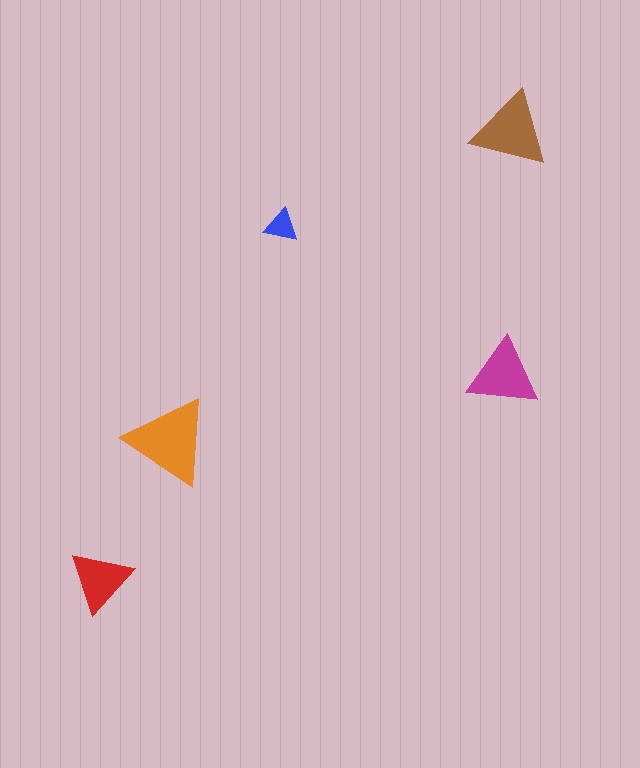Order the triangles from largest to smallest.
the orange one, the brown one, the magenta one, the red one, the blue one.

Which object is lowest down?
The red triangle is bottommost.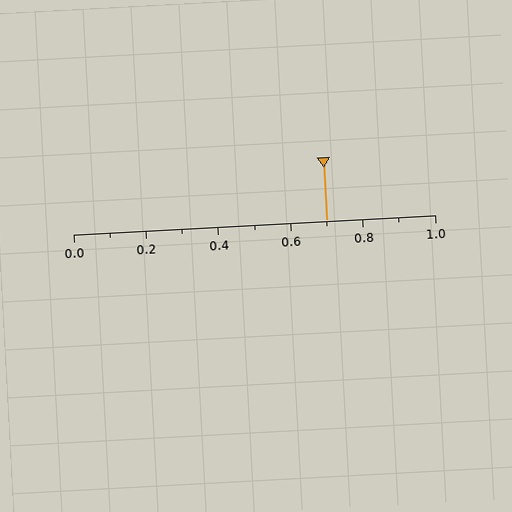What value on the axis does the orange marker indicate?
The marker indicates approximately 0.7.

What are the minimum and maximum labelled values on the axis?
The axis runs from 0.0 to 1.0.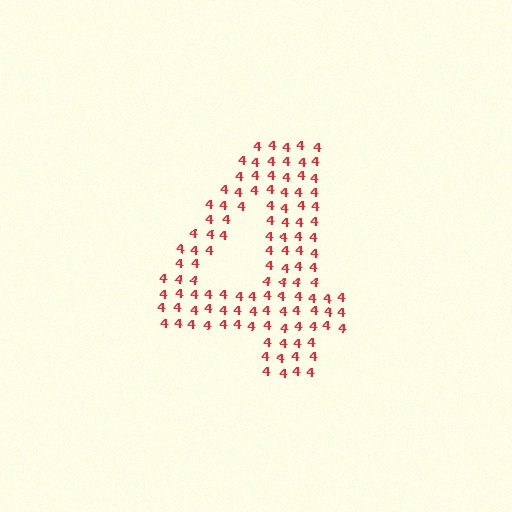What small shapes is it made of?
It is made of small digit 4's.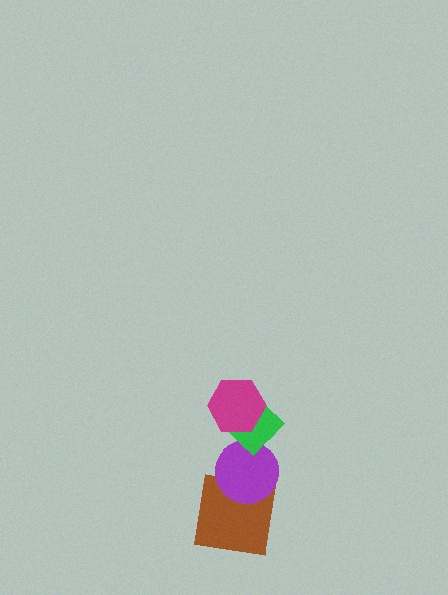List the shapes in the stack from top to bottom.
From top to bottom: the magenta hexagon, the green diamond, the purple circle, the brown square.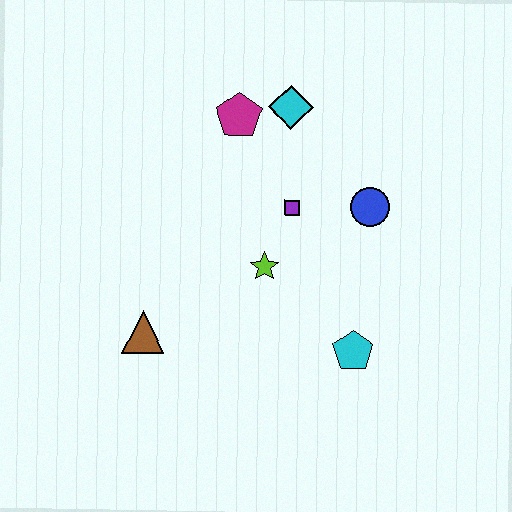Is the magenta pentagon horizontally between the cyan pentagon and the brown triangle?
Yes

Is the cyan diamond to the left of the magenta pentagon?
No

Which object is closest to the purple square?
The lime star is closest to the purple square.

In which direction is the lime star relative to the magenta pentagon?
The lime star is below the magenta pentagon.